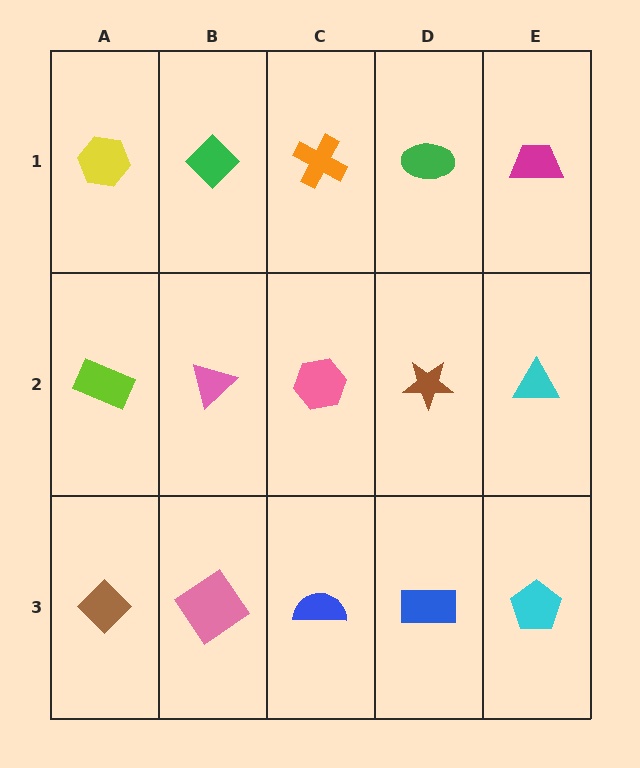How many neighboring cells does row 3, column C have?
3.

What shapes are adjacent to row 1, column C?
A pink hexagon (row 2, column C), a green diamond (row 1, column B), a green ellipse (row 1, column D).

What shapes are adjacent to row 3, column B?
A pink triangle (row 2, column B), a brown diamond (row 3, column A), a blue semicircle (row 3, column C).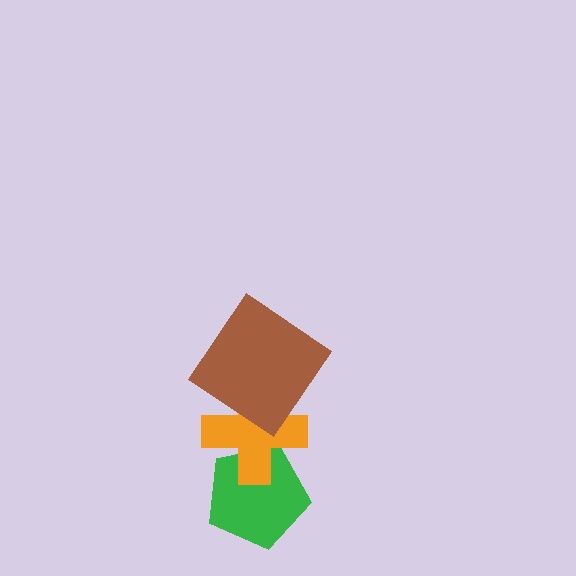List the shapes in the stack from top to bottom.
From top to bottom: the brown diamond, the orange cross, the green pentagon.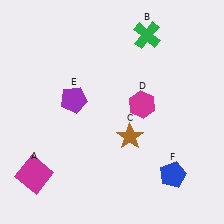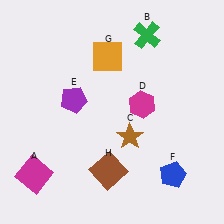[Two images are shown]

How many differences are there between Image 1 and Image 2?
There are 2 differences between the two images.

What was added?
An orange square (G), a brown square (H) were added in Image 2.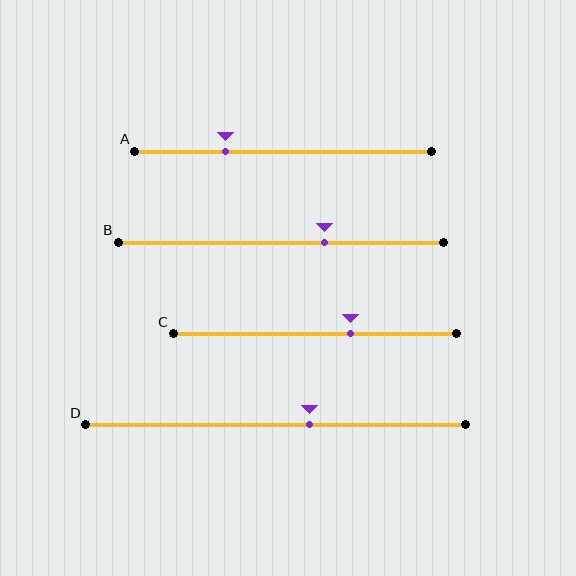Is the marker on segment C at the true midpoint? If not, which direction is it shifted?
No, the marker on segment C is shifted to the right by about 13% of the segment length.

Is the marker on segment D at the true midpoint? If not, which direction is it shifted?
No, the marker on segment D is shifted to the right by about 9% of the segment length.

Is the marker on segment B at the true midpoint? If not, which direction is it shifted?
No, the marker on segment B is shifted to the right by about 13% of the segment length.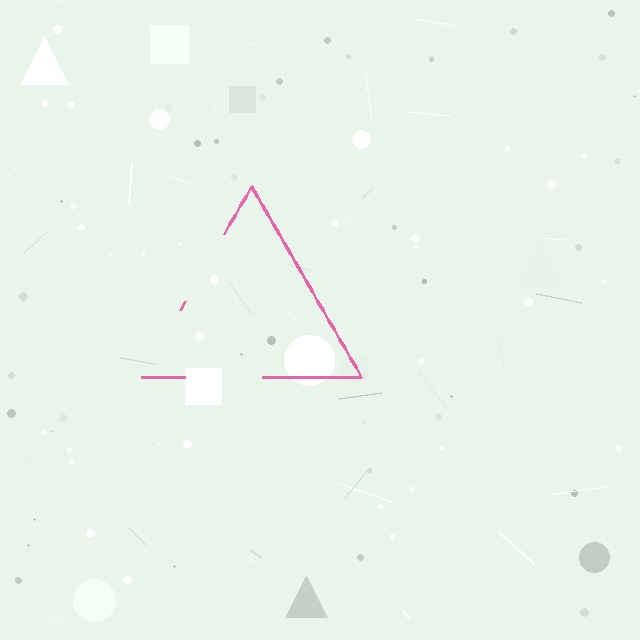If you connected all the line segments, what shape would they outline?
They would outline a triangle.